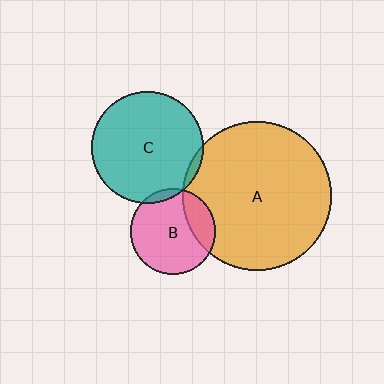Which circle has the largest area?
Circle A (orange).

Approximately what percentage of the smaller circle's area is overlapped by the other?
Approximately 5%.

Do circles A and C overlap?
Yes.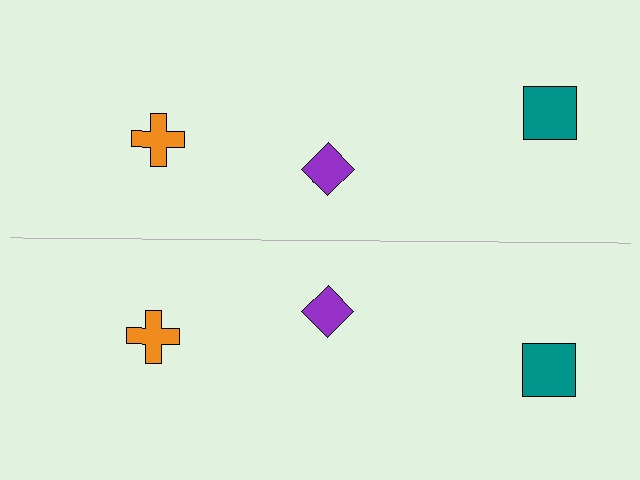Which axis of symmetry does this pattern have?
The pattern has a horizontal axis of symmetry running through the center of the image.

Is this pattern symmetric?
Yes, this pattern has bilateral (reflection) symmetry.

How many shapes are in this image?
There are 6 shapes in this image.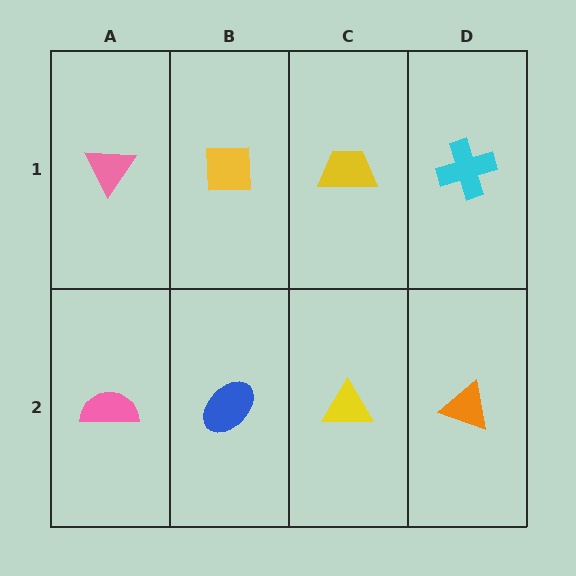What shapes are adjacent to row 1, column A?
A pink semicircle (row 2, column A), a yellow square (row 1, column B).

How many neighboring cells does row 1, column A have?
2.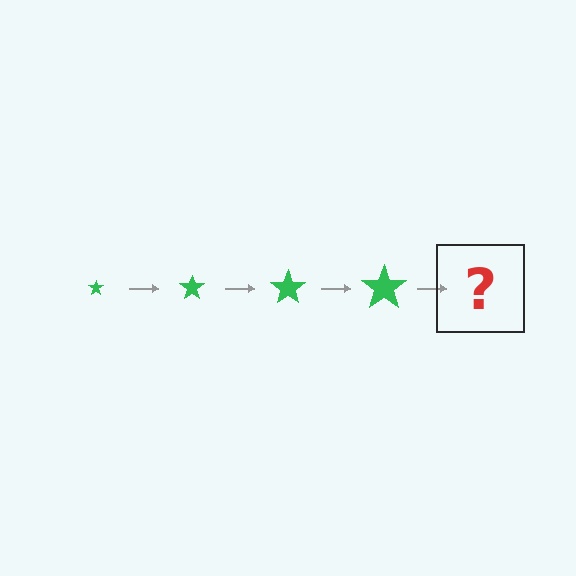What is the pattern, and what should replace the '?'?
The pattern is that the star gets progressively larger each step. The '?' should be a green star, larger than the previous one.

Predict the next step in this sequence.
The next step is a green star, larger than the previous one.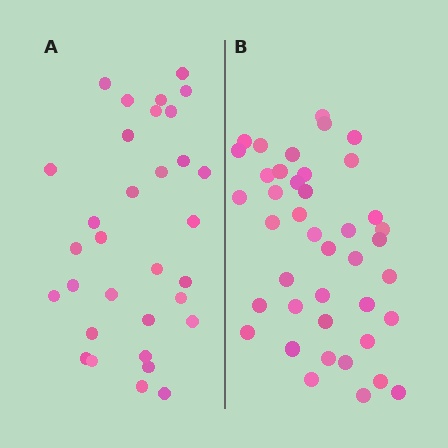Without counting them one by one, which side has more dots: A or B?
Region B (the right region) has more dots.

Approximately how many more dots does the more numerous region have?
Region B has roughly 8 or so more dots than region A.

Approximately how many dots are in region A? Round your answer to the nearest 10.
About 30 dots. (The exact count is 32, which rounds to 30.)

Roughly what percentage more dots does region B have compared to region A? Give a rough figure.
About 30% more.